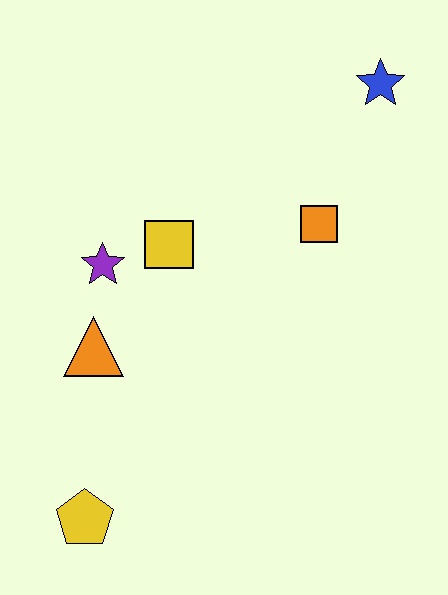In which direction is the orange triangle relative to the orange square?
The orange triangle is to the left of the orange square.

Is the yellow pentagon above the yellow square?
No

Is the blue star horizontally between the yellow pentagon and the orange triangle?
No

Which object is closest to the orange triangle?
The purple star is closest to the orange triangle.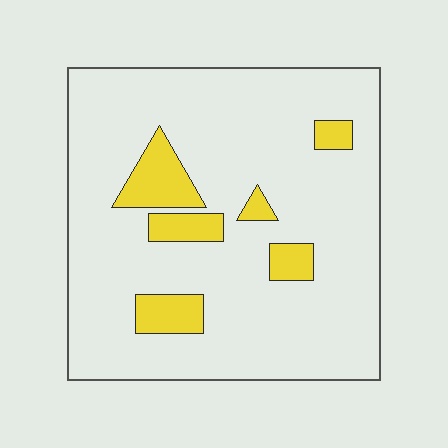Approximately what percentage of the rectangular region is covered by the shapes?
Approximately 15%.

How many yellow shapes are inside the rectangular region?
6.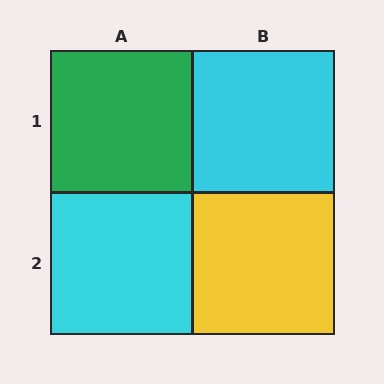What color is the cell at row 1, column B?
Cyan.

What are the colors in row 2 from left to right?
Cyan, yellow.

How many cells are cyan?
2 cells are cyan.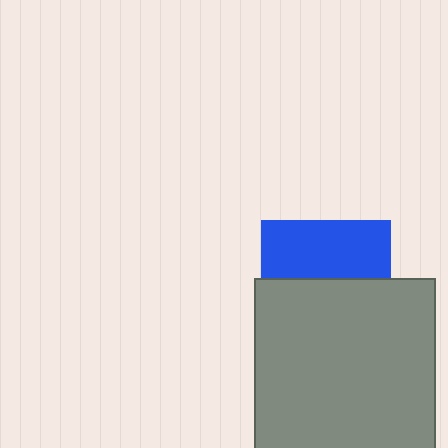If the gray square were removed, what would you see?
You would see the complete blue square.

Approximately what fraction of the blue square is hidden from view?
Roughly 55% of the blue square is hidden behind the gray square.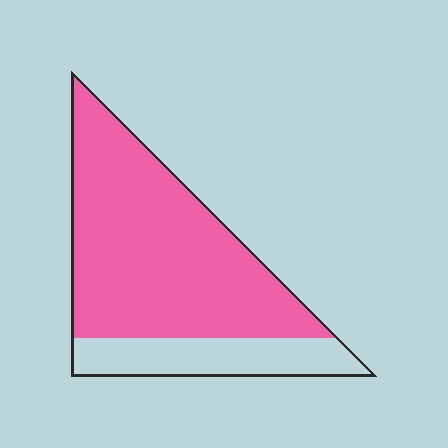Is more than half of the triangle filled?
Yes.